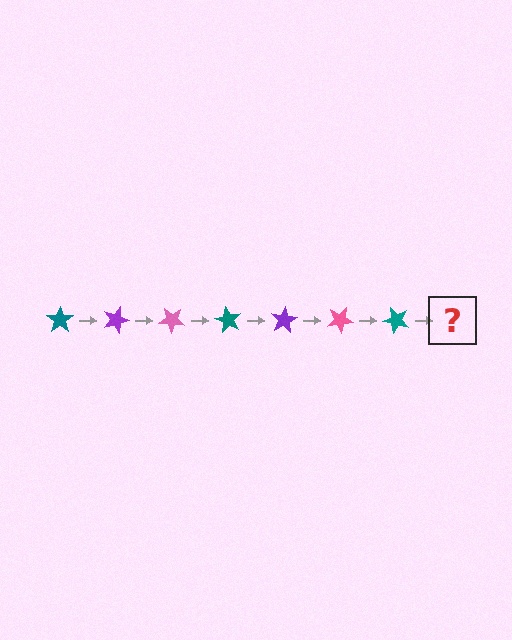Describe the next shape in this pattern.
It should be a purple star, rotated 140 degrees from the start.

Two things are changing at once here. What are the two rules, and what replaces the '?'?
The two rules are that it rotates 20 degrees each step and the color cycles through teal, purple, and pink. The '?' should be a purple star, rotated 140 degrees from the start.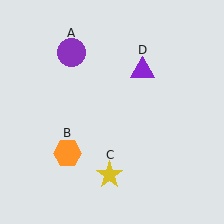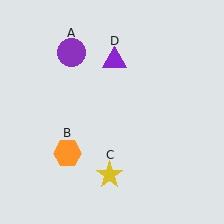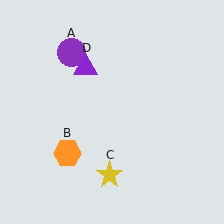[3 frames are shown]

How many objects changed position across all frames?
1 object changed position: purple triangle (object D).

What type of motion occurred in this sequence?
The purple triangle (object D) rotated counterclockwise around the center of the scene.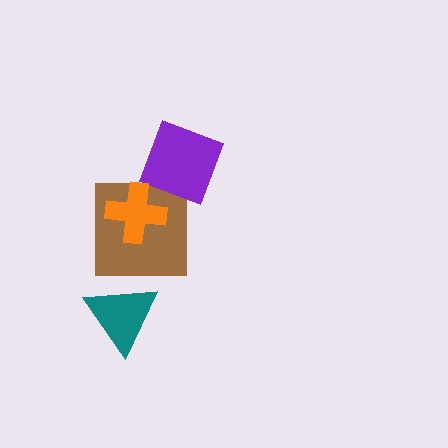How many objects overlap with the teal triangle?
0 objects overlap with the teal triangle.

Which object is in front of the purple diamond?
The orange cross is in front of the purple diamond.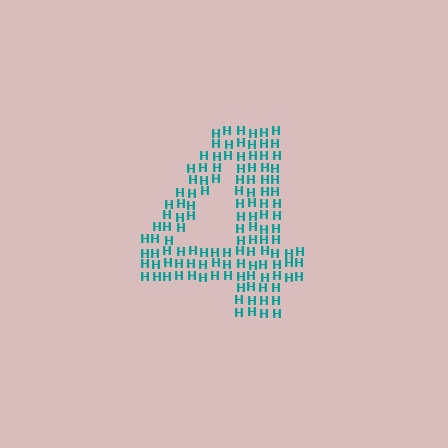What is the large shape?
The large shape is the digit 4.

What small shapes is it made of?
It is made of small letter H's.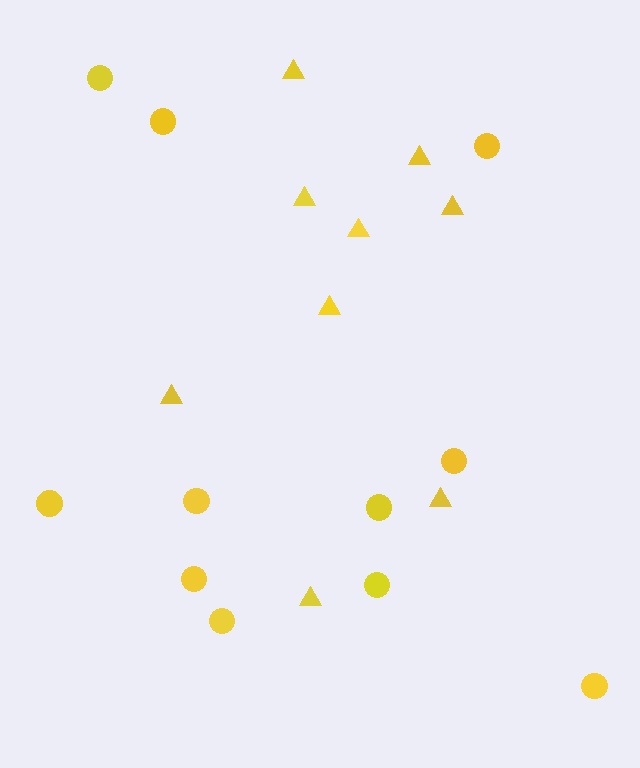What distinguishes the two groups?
There are 2 groups: one group of triangles (9) and one group of circles (11).